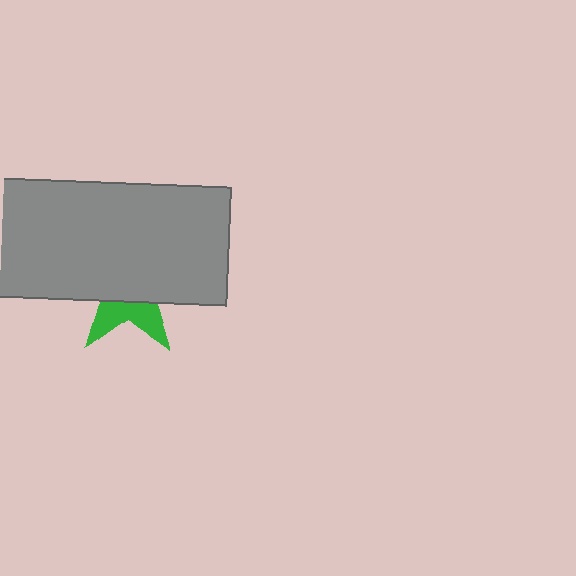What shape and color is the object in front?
The object in front is a gray rectangle.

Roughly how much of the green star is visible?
A small part of it is visible (roughly 33%).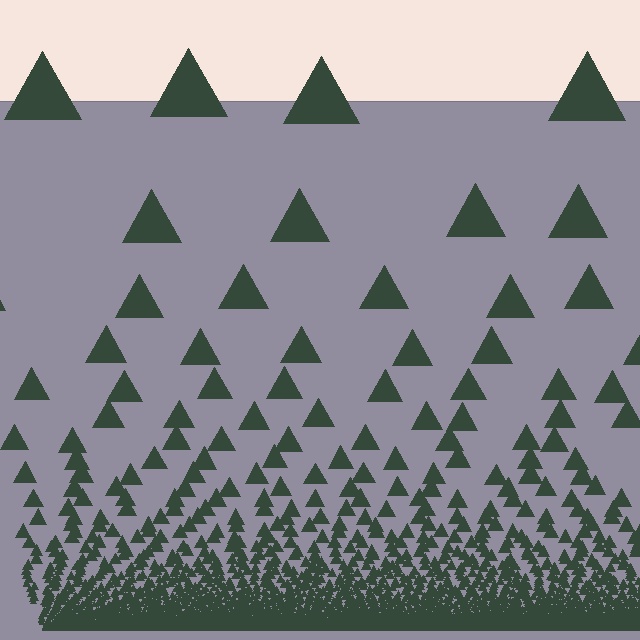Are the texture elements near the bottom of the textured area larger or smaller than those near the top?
Smaller. The gradient is inverted — elements near the bottom are smaller and denser.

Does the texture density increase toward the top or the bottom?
Density increases toward the bottom.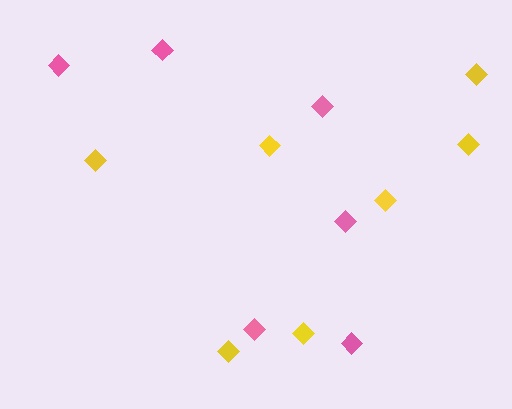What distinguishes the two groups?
There are 2 groups: one group of yellow diamonds (7) and one group of pink diamonds (6).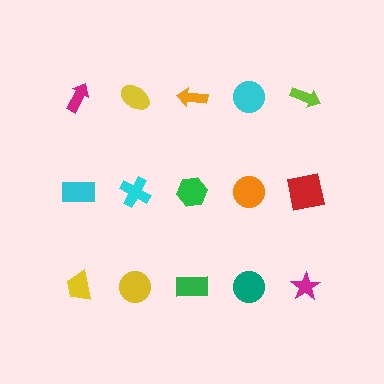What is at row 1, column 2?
A yellow ellipse.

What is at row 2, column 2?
A cyan cross.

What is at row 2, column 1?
A cyan rectangle.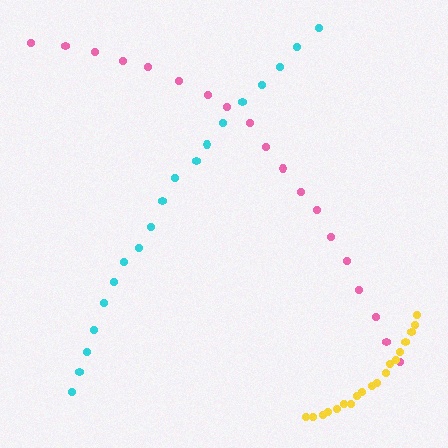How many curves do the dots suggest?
There are 3 distinct paths.